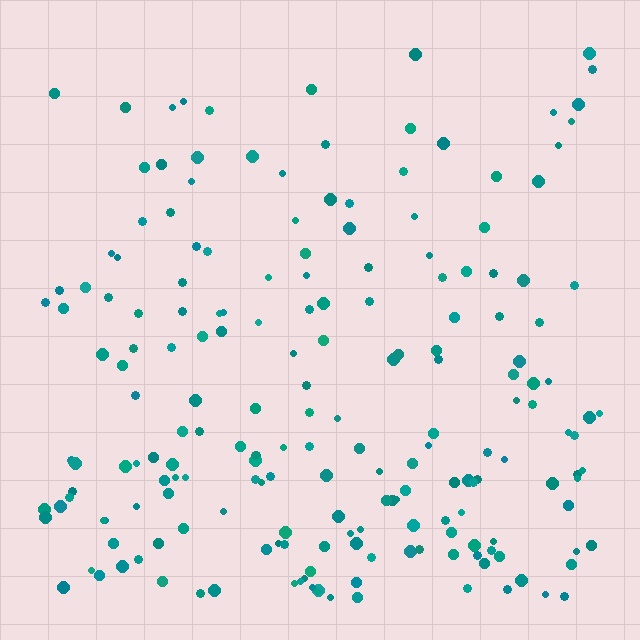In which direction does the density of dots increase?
From top to bottom, with the bottom side densest.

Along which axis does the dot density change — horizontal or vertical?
Vertical.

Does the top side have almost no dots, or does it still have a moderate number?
Still a moderate number, just noticeably fewer than the bottom.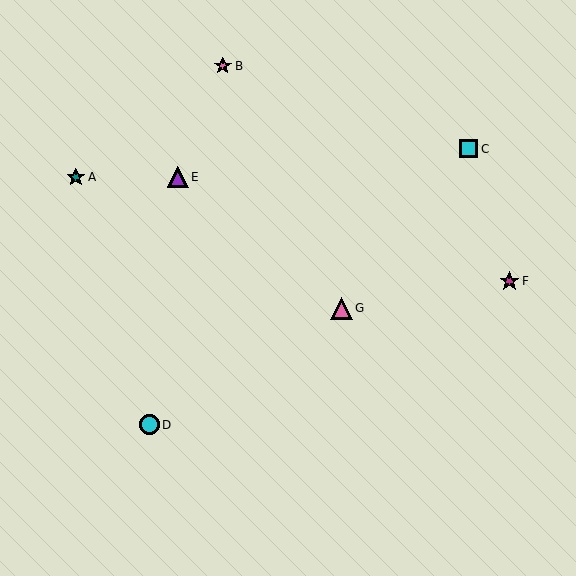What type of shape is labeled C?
Shape C is a cyan square.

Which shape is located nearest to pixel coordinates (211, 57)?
The pink star (labeled B) at (223, 66) is nearest to that location.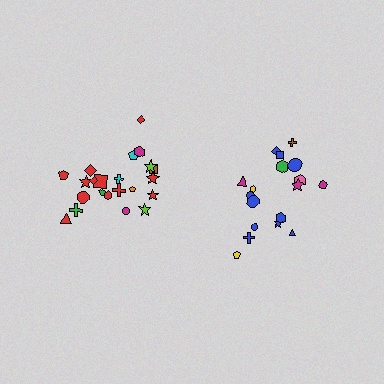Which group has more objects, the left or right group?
The left group.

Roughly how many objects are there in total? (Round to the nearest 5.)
Roughly 40 objects in total.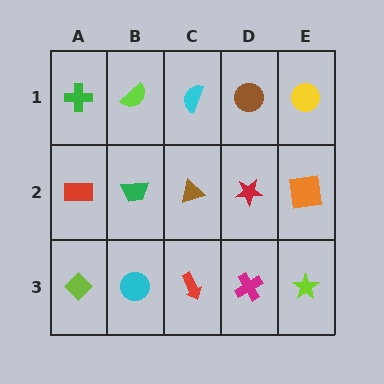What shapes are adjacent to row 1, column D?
A red star (row 2, column D), a cyan semicircle (row 1, column C), a yellow circle (row 1, column E).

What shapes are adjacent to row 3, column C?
A brown triangle (row 2, column C), a cyan circle (row 3, column B), a magenta cross (row 3, column D).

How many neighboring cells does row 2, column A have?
3.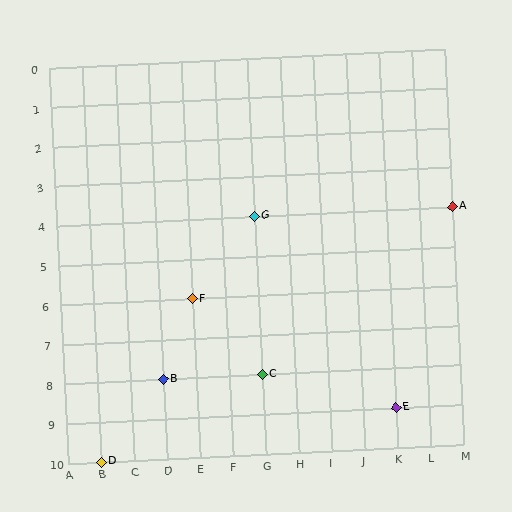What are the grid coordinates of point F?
Point F is at grid coordinates (E, 6).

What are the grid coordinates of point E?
Point E is at grid coordinates (K, 9).